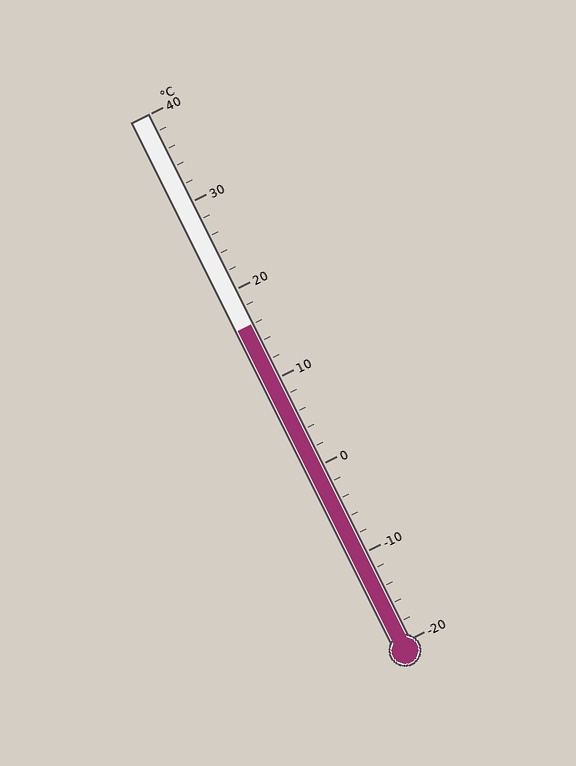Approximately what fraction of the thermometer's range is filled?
The thermometer is filled to approximately 60% of its range.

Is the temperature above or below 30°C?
The temperature is below 30°C.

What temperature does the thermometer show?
The thermometer shows approximately 16°C.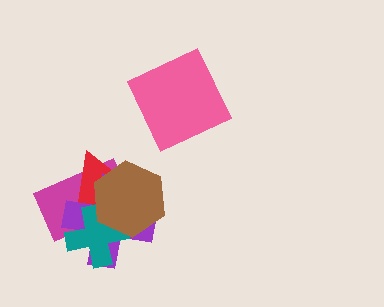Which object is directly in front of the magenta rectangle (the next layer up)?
The red triangle is directly in front of the magenta rectangle.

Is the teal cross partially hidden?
Yes, it is partially covered by another shape.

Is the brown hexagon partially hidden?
No, no other shape covers it.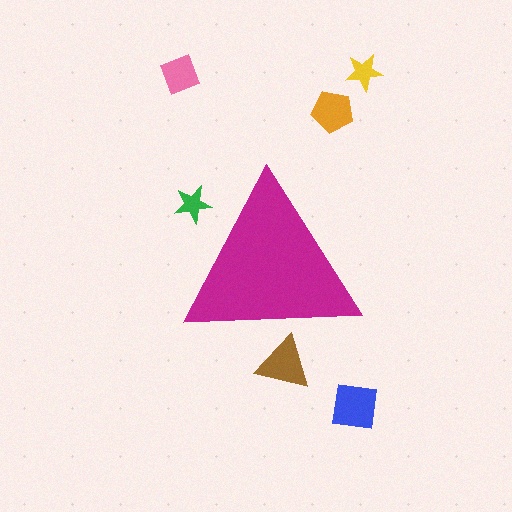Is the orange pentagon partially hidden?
No, the orange pentagon is fully visible.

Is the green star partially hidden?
Yes, the green star is partially hidden behind the magenta triangle.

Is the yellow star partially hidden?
No, the yellow star is fully visible.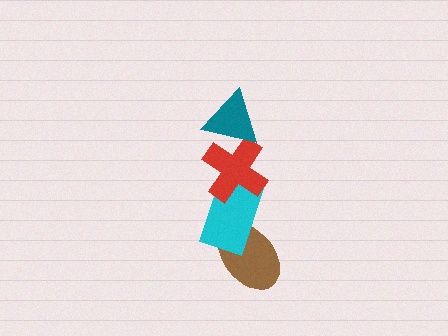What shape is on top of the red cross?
The teal triangle is on top of the red cross.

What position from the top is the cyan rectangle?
The cyan rectangle is 3rd from the top.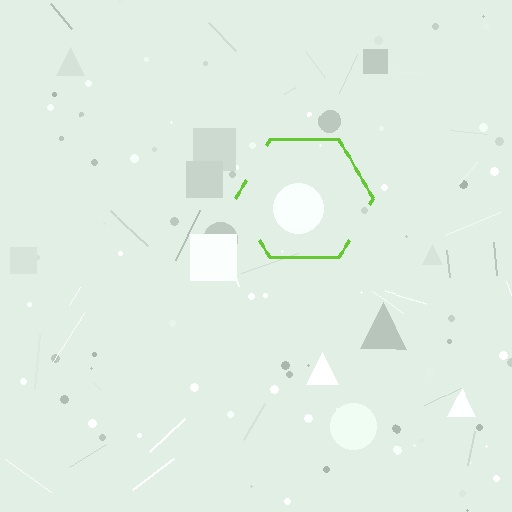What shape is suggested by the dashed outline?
The dashed outline suggests a hexagon.